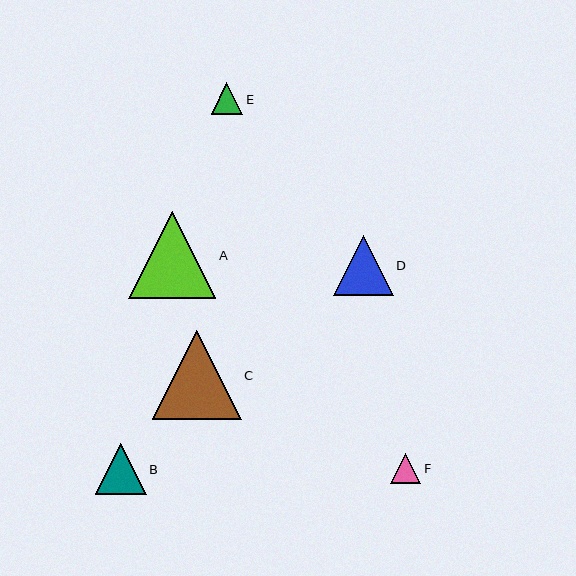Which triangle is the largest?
Triangle C is the largest with a size of approximately 88 pixels.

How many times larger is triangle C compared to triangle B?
Triangle C is approximately 1.7 times the size of triangle B.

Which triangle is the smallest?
Triangle F is the smallest with a size of approximately 30 pixels.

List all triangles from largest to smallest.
From largest to smallest: C, A, D, B, E, F.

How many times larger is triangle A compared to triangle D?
Triangle A is approximately 1.5 times the size of triangle D.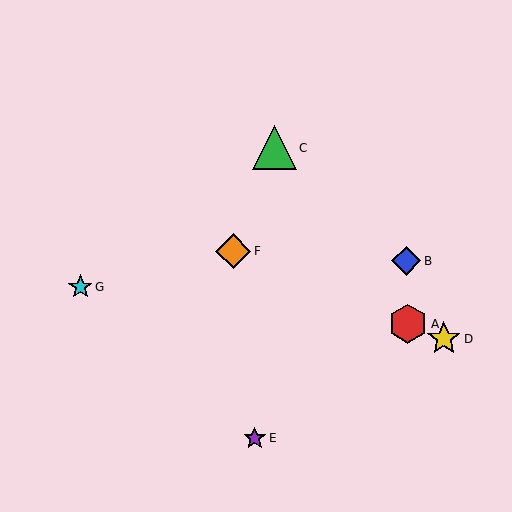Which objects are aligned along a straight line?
Objects A, D, F are aligned along a straight line.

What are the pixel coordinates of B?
Object B is at (406, 261).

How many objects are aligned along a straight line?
3 objects (A, D, F) are aligned along a straight line.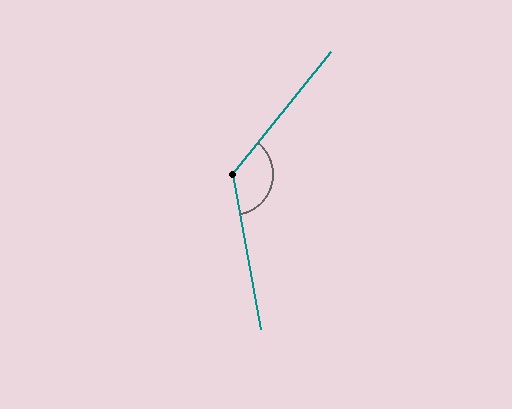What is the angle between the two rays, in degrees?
Approximately 131 degrees.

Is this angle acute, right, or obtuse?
It is obtuse.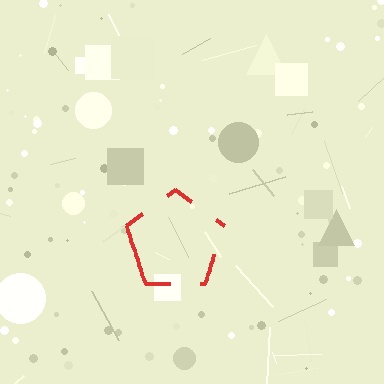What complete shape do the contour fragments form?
The contour fragments form a pentagon.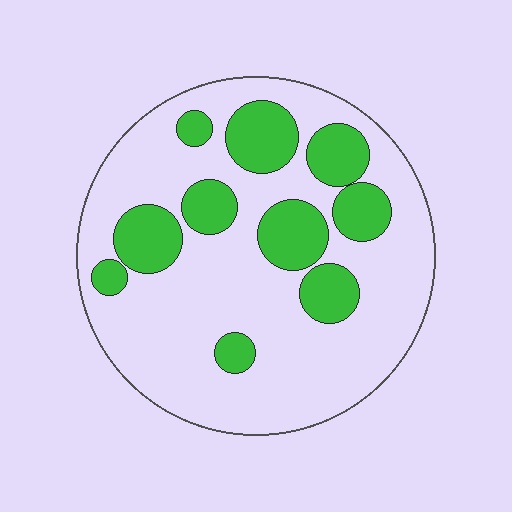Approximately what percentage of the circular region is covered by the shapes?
Approximately 25%.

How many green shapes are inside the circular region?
10.